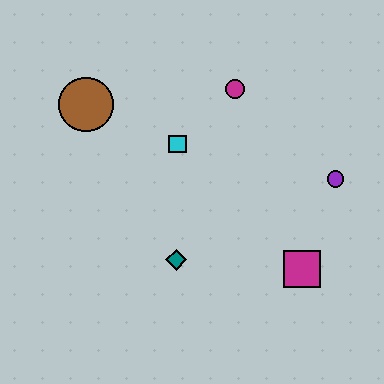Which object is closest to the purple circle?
The magenta square is closest to the purple circle.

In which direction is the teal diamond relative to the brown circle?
The teal diamond is below the brown circle.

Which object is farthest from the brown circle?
The magenta square is farthest from the brown circle.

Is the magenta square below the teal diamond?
Yes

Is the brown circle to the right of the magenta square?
No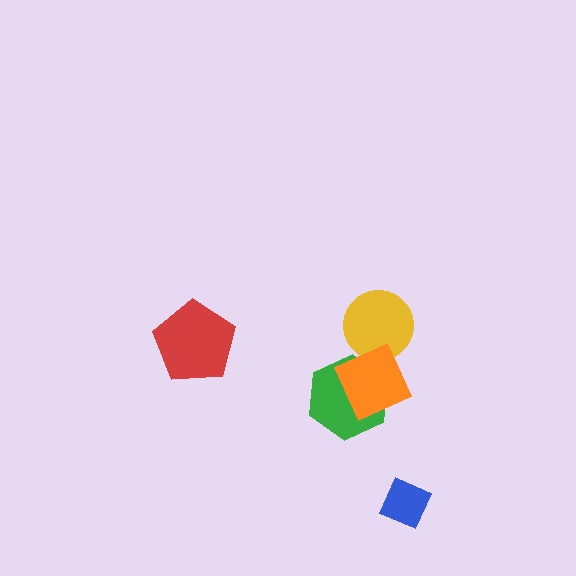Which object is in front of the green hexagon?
The orange square is in front of the green hexagon.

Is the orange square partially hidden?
No, no other shape covers it.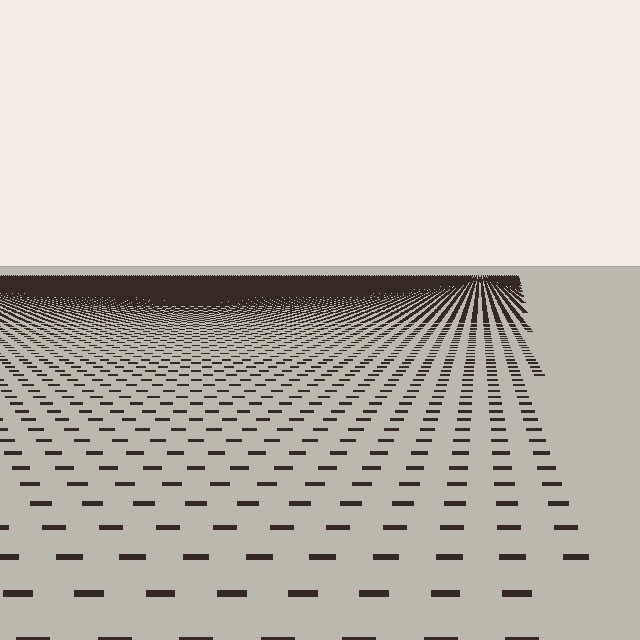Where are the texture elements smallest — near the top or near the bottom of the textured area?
Near the top.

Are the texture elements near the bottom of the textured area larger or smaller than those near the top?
Larger. Near the bottom, elements are closer to the viewer and appear at a bigger on-screen size.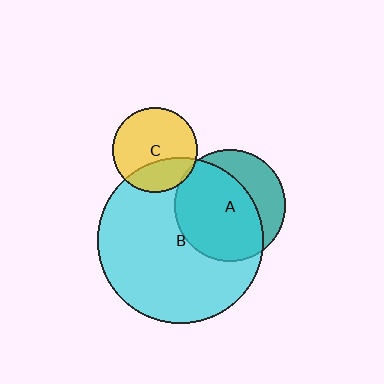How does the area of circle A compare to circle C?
Approximately 1.7 times.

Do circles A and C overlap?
Yes.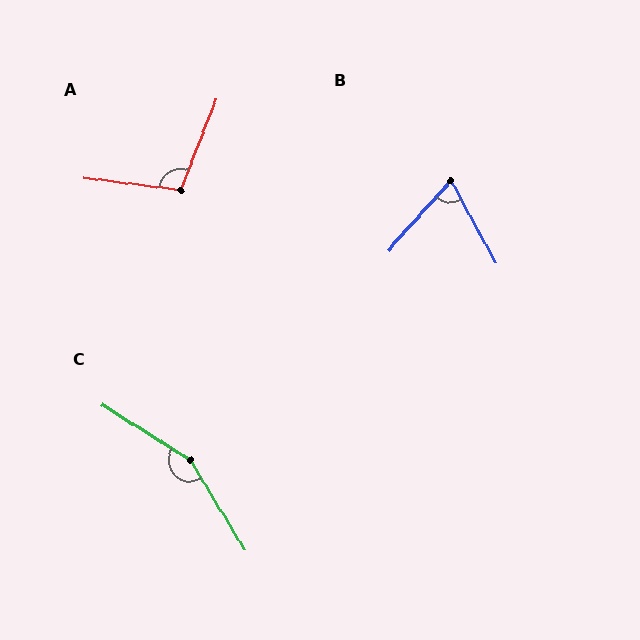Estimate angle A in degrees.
Approximately 104 degrees.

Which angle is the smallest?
B, at approximately 71 degrees.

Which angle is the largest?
C, at approximately 154 degrees.